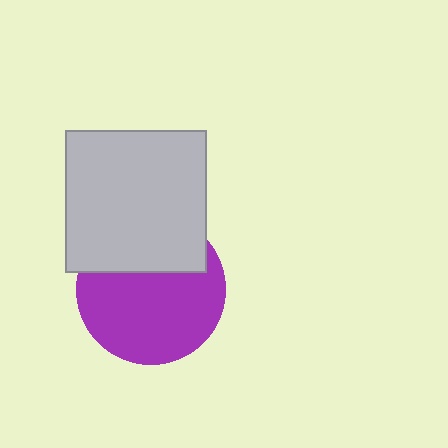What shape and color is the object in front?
The object in front is a light gray square.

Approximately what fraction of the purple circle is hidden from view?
Roughly 35% of the purple circle is hidden behind the light gray square.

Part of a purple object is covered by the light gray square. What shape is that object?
It is a circle.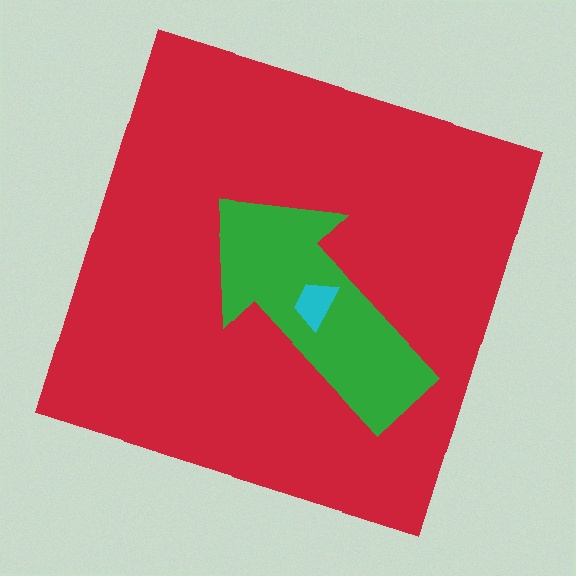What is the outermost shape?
The red square.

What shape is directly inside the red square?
The green arrow.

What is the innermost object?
The cyan trapezoid.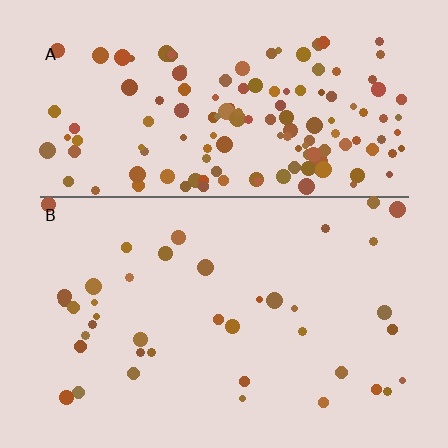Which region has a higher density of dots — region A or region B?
A (the top).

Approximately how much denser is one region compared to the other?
Approximately 3.8× — region A over region B.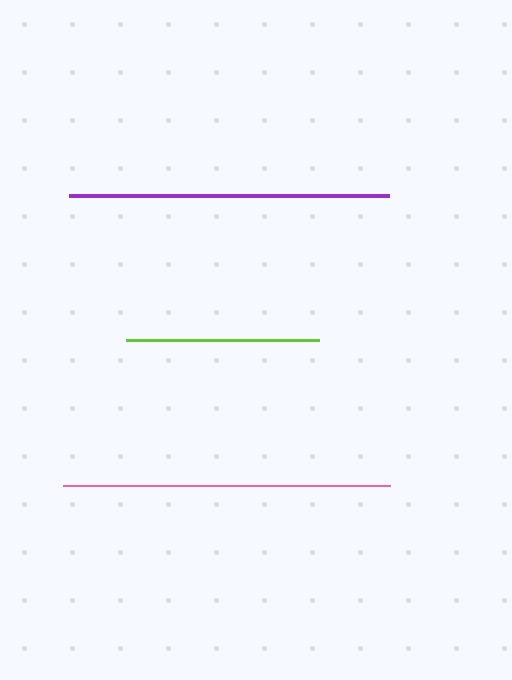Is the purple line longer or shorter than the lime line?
The purple line is longer than the lime line.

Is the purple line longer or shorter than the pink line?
The pink line is longer than the purple line.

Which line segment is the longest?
The pink line is the longest at approximately 328 pixels.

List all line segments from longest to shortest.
From longest to shortest: pink, purple, lime.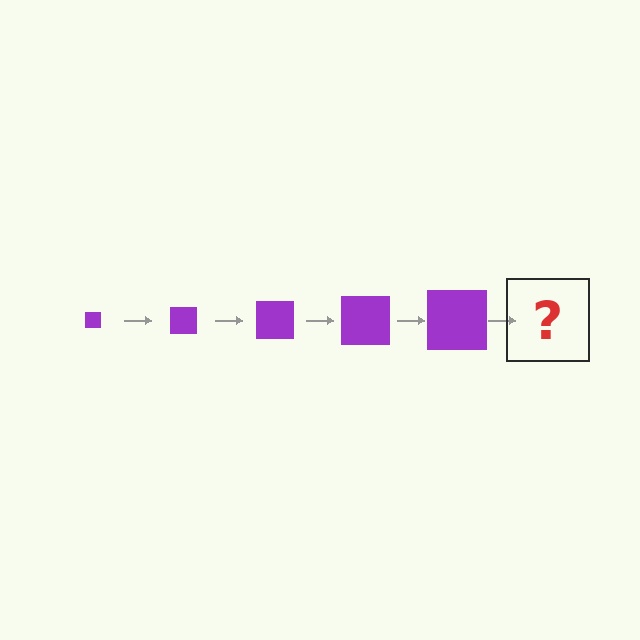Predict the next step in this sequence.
The next step is a purple square, larger than the previous one.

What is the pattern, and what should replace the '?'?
The pattern is that the square gets progressively larger each step. The '?' should be a purple square, larger than the previous one.